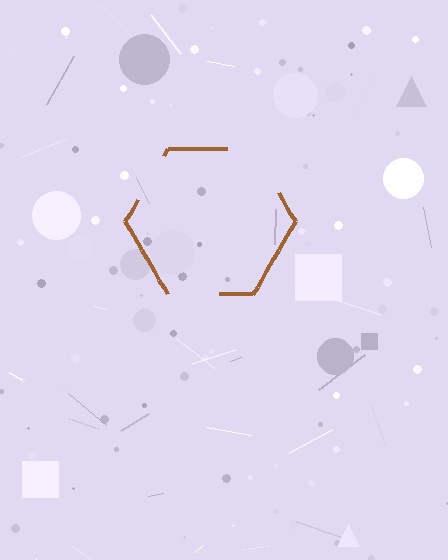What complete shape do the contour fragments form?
The contour fragments form a hexagon.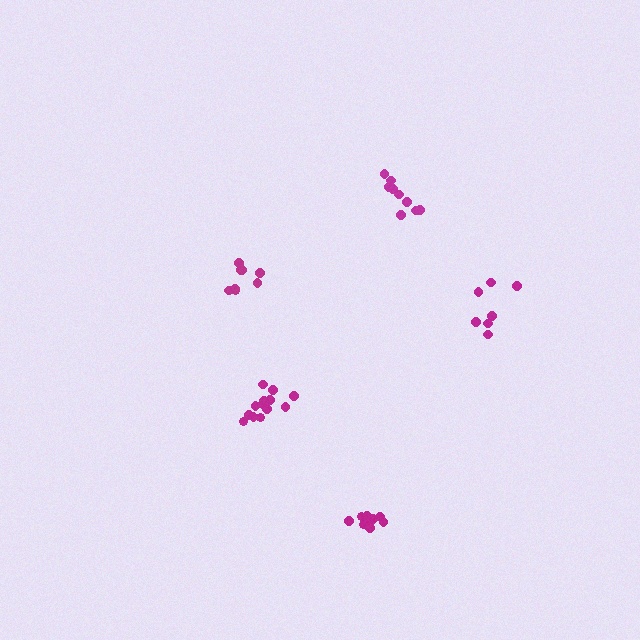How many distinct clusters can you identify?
There are 5 distinct clusters.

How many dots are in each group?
Group 1: 8 dots, Group 2: 13 dots, Group 3: 7 dots, Group 4: 9 dots, Group 5: 9 dots (46 total).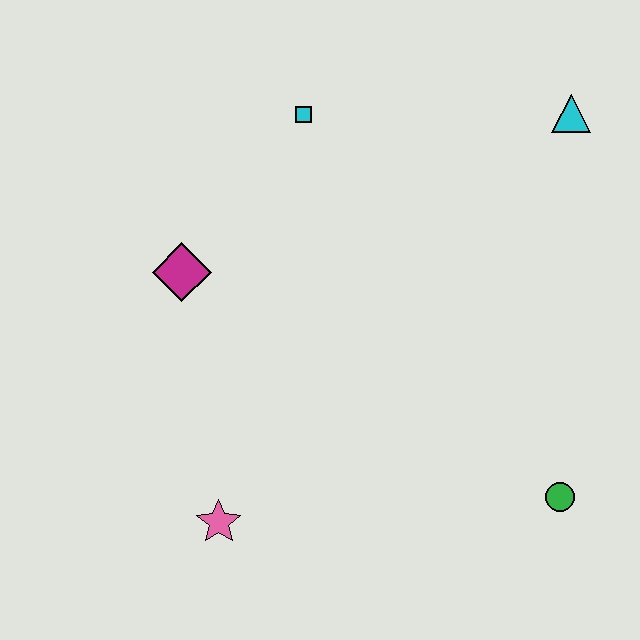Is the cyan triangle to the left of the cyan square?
No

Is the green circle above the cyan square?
No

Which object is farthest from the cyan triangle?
The pink star is farthest from the cyan triangle.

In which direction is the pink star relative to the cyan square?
The pink star is below the cyan square.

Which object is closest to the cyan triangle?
The cyan square is closest to the cyan triangle.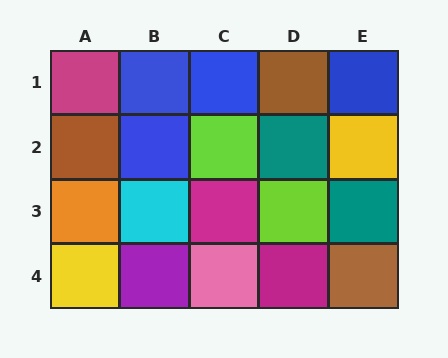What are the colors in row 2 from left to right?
Brown, blue, lime, teal, yellow.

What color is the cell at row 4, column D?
Magenta.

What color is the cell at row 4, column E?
Brown.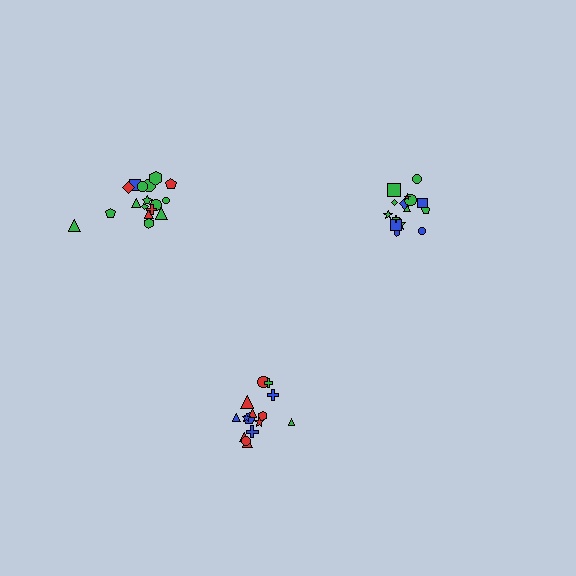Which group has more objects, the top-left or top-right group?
The top-left group.